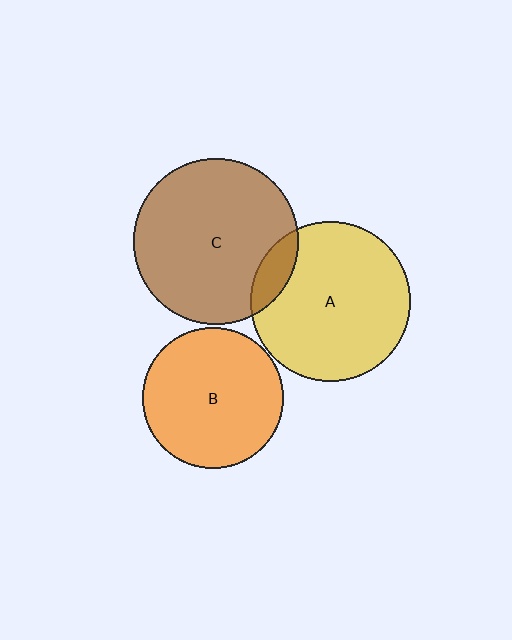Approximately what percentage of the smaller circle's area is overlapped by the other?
Approximately 10%.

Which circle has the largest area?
Circle C (brown).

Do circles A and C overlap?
Yes.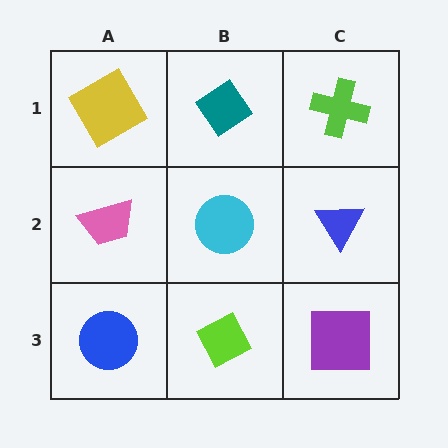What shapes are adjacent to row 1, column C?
A blue triangle (row 2, column C), a teal diamond (row 1, column B).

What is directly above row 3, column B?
A cyan circle.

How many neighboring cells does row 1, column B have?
3.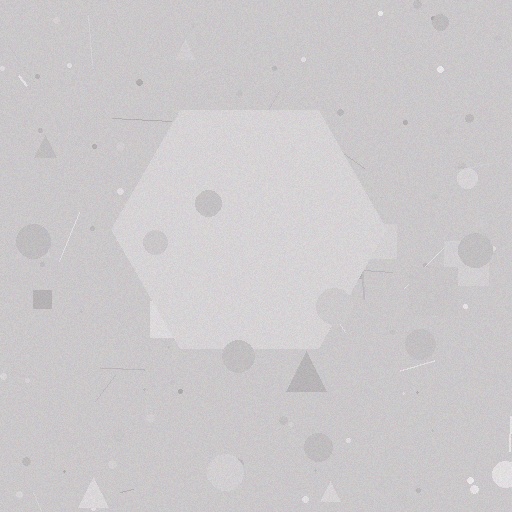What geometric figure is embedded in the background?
A hexagon is embedded in the background.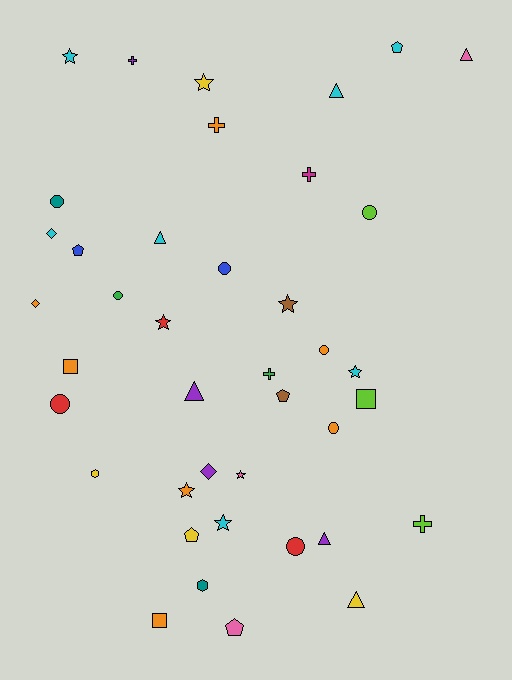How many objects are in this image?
There are 40 objects.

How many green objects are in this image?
There are 2 green objects.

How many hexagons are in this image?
There are 2 hexagons.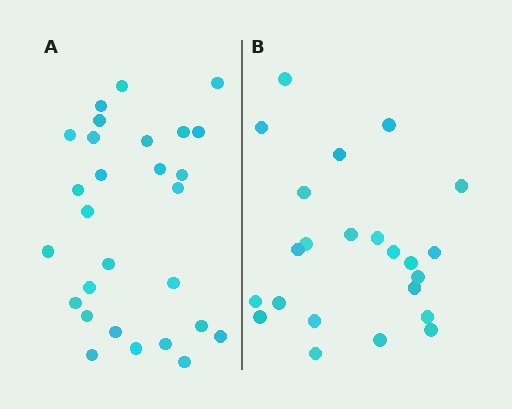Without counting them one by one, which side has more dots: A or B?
Region A (the left region) has more dots.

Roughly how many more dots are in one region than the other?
Region A has about 5 more dots than region B.